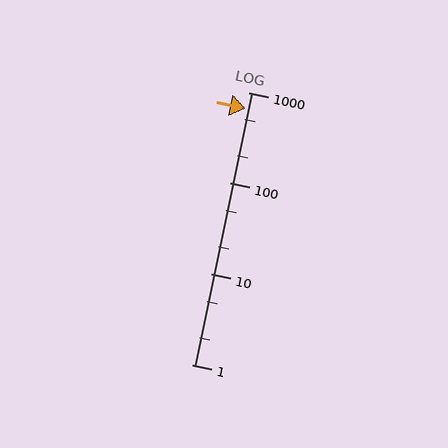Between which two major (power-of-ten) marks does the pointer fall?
The pointer is between 100 and 1000.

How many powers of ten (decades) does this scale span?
The scale spans 3 decades, from 1 to 1000.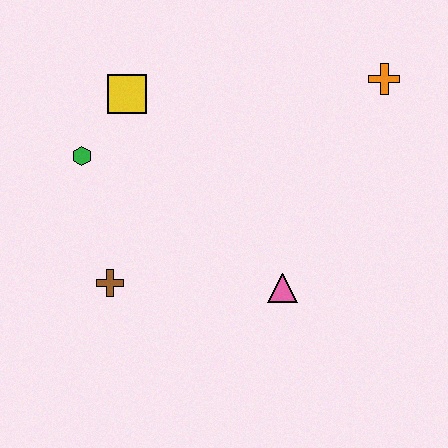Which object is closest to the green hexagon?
The yellow square is closest to the green hexagon.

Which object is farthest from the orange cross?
The brown cross is farthest from the orange cross.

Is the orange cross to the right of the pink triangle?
Yes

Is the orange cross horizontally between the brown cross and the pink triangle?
No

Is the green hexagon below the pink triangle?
No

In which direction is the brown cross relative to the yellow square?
The brown cross is below the yellow square.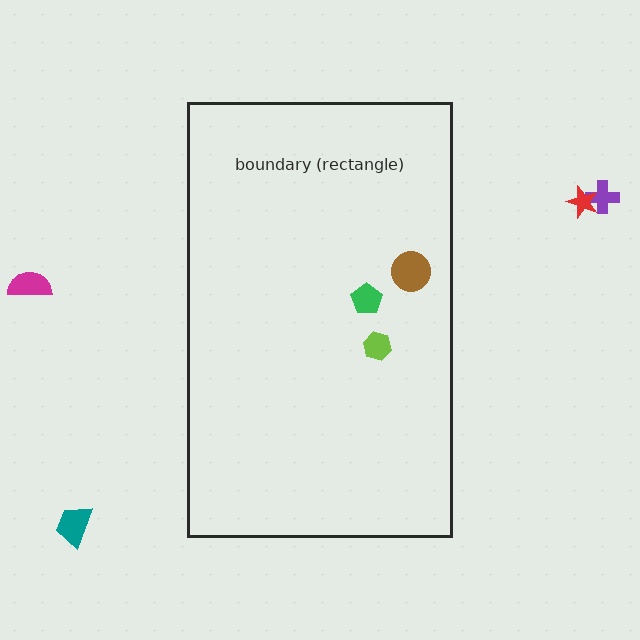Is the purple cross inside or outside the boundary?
Outside.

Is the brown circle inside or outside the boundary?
Inside.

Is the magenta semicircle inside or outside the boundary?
Outside.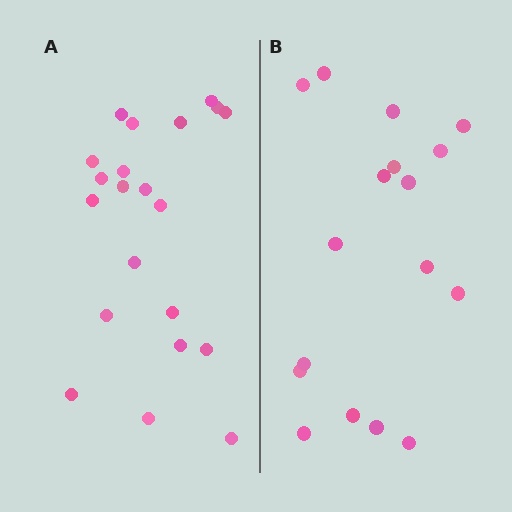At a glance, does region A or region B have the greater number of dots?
Region A (the left region) has more dots.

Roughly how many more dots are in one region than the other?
Region A has about 4 more dots than region B.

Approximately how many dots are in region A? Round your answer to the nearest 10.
About 20 dots. (The exact count is 21, which rounds to 20.)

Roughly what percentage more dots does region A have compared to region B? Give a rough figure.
About 25% more.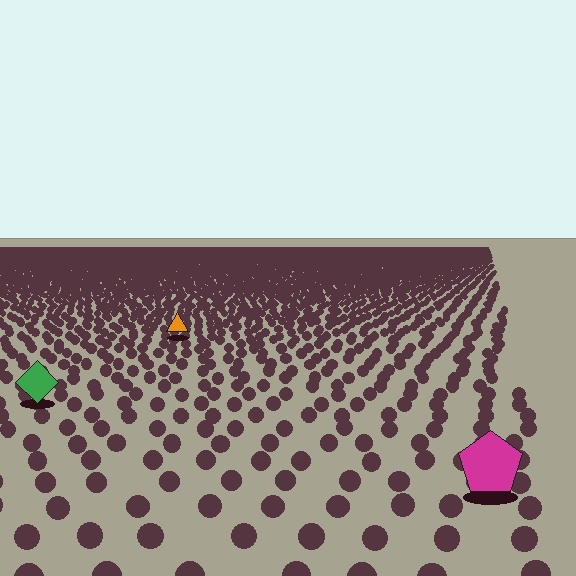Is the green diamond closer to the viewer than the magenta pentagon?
No. The magenta pentagon is closer — you can tell from the texture gradient: the ground texture is coarser near it.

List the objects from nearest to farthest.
From nearest to farthest: the magenta pentagon, the green diamond, the orange triangle.